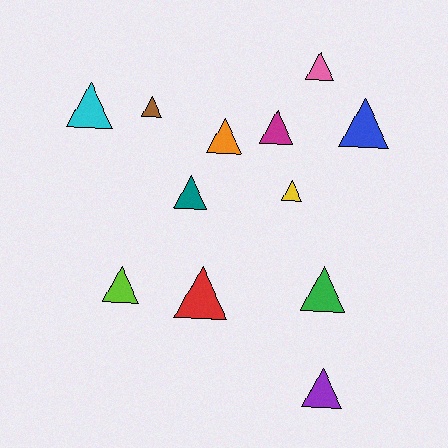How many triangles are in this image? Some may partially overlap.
There are 12 triangles.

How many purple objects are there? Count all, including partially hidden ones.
There is 1 purple object.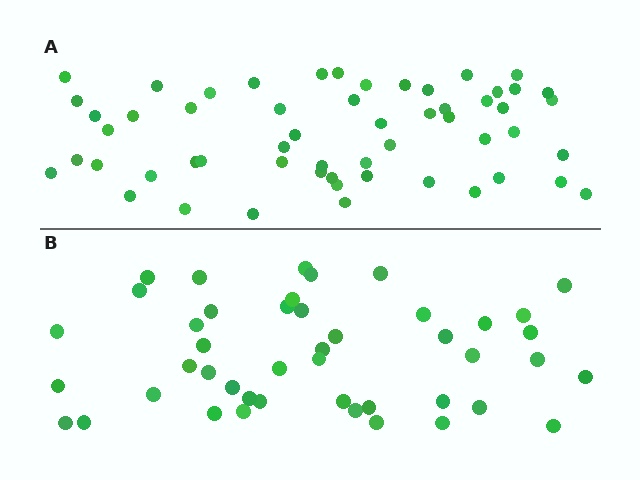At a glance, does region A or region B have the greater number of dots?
Region A (the top region) has more dots.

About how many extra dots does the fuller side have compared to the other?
Region A has roughly 12 or so more dots than region B.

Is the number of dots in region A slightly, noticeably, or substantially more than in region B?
Region A has only slightly more — the two regions are fairly close. The ratio is roughly 1.2 to 1.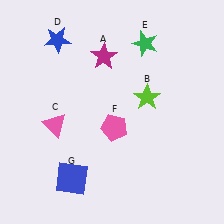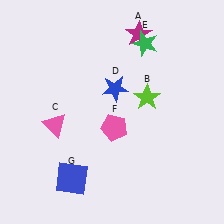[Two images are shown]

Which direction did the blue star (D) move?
The blue star (D) moved right.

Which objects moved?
The objects that moved are: the magenta star (A), the blue star (D).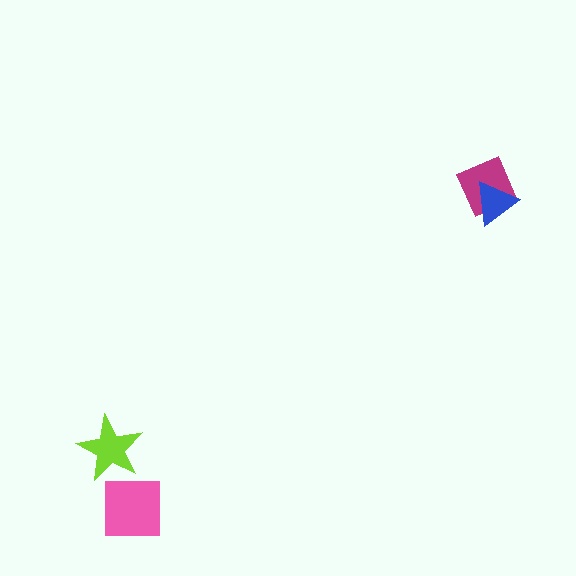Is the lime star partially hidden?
No, no other shape covers it.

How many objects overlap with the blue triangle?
1 object overlaps with the blue triangle.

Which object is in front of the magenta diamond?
The blue triangle is in front of the magenta diamond.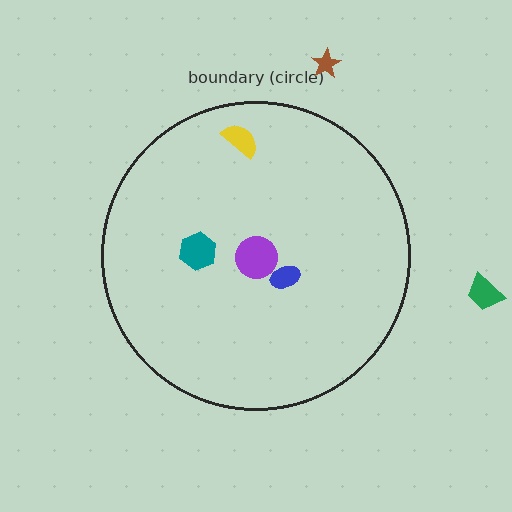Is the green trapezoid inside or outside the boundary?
Outside.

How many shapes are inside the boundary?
4 inside, 2 outside.